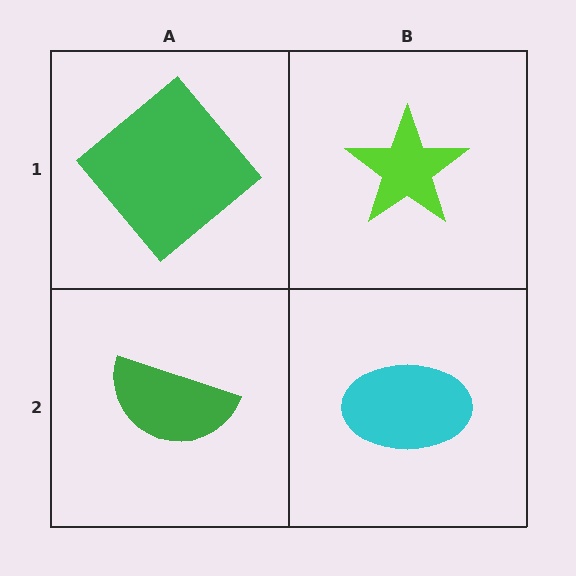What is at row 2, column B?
A cyan ellipse.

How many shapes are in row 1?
2 shapes.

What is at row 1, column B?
A lime star.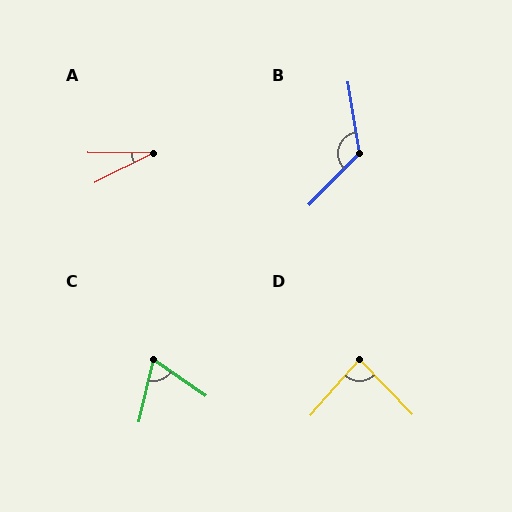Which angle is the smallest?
A, at approximately 27 degrees.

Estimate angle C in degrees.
Approximately 68 degrees.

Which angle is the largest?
B, at approximately 127 degrees.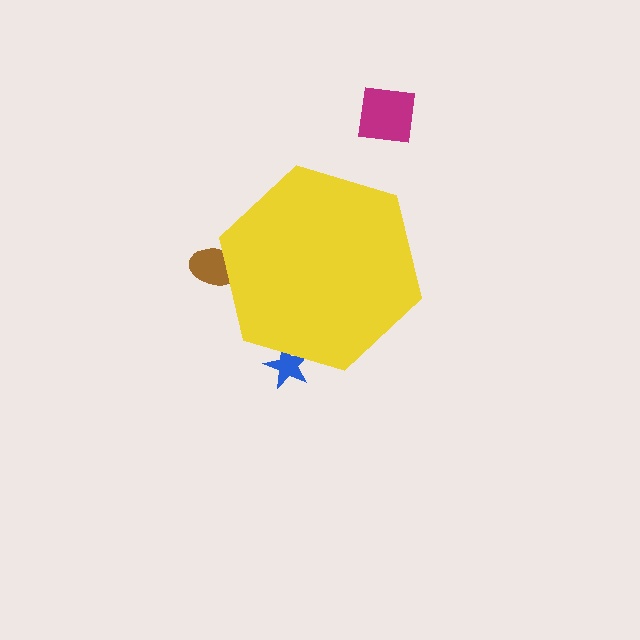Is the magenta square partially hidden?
No, the magenta square is fully visible.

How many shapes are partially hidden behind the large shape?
2 shapes are partially hidden.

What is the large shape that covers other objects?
A yellow hexagon.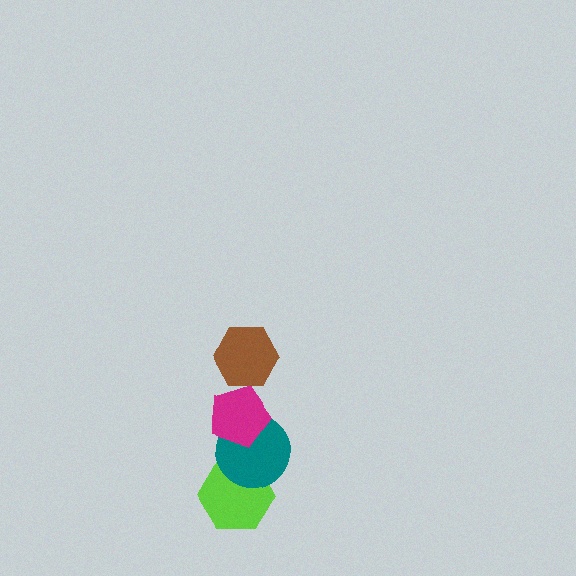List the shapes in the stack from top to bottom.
From top to bottom: the brown hexagon, the magenta pentagon, the teal circle, the lime hexagon.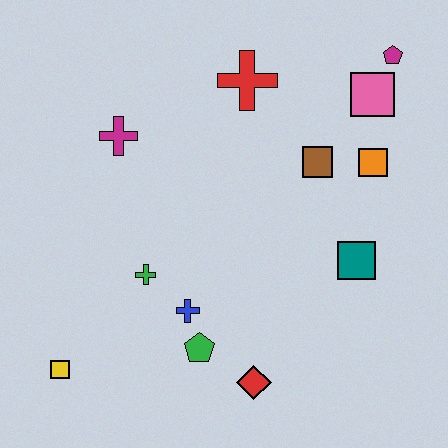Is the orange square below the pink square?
Yes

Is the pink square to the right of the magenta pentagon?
No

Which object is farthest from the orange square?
The yellow square is farthest from the orange square.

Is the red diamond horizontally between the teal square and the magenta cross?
Yes